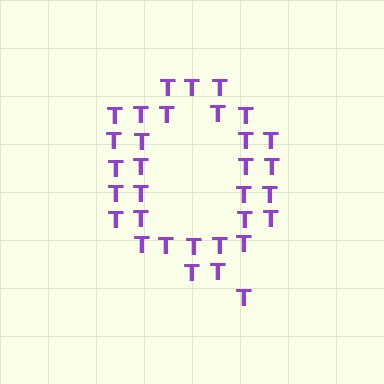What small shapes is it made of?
It is made of small letter T's.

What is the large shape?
The large shape is the letter Q.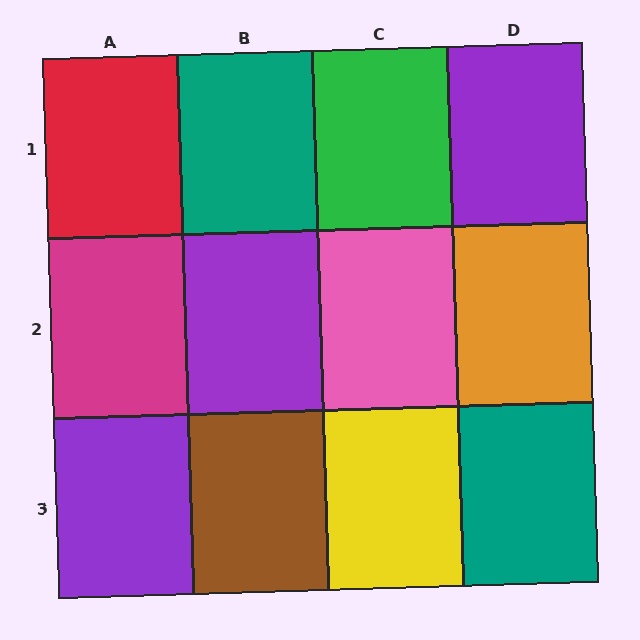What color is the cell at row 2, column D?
Orange.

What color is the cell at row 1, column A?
Red.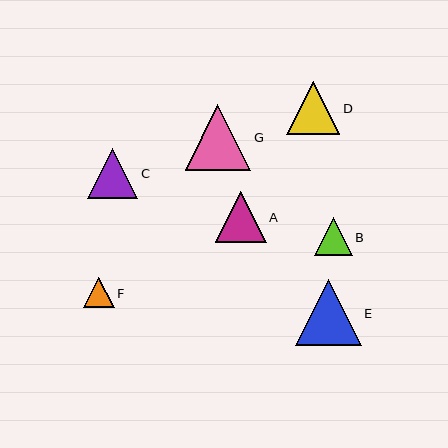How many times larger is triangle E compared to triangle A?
Triangle E is approximately 1.3 times the size of triangle A.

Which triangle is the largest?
Triangle E is the largest with a size of approximately 66 pixels.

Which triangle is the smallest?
Triangle F is the smallest with a size of approximately 30 pixels.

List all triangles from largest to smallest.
From largest to smallest: E, G, D, A, C, B, F.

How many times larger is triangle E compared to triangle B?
Triangle E is approximately 1.7 times the size of triangle B.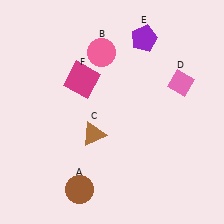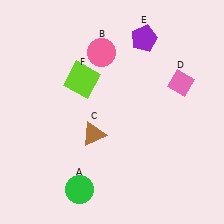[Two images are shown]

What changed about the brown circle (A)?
In Image 1, A is brown. In Image 2, it changed to green.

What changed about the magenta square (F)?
In Image 1, F is magenta. In Image 2, it changed to lime.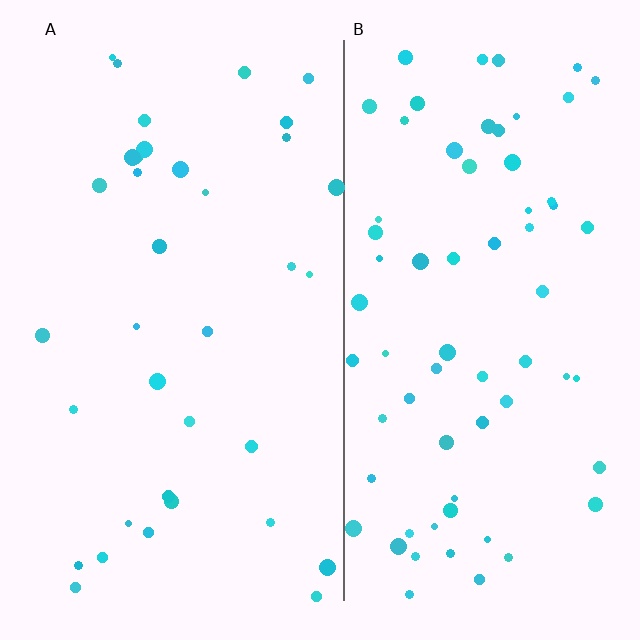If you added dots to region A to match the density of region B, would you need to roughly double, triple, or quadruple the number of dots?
Approximately double.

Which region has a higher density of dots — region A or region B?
B (the right).